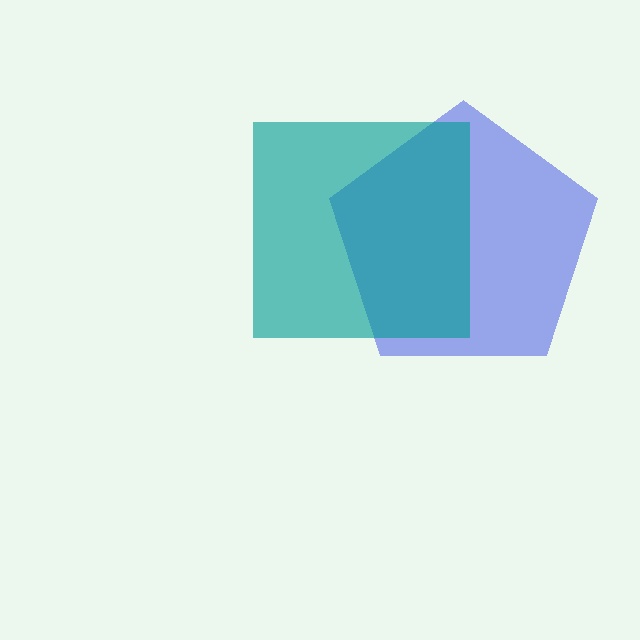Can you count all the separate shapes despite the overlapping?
Yes, there are 2 separate shapes.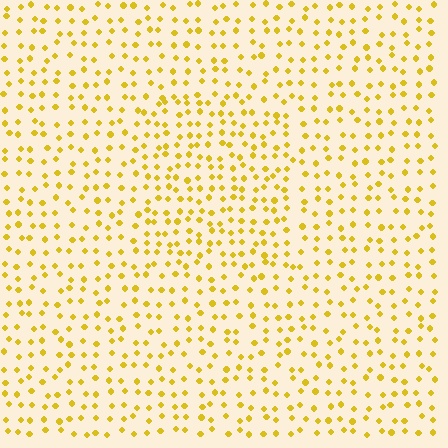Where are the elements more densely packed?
The elements are more densely packed inside the rectangle boundary.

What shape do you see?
I see a rectangle.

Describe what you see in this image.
The image contains small yellow elements arranged at two different densities. A rectangle-shaped region is visible where the elements are more densely packed than the surrounding area.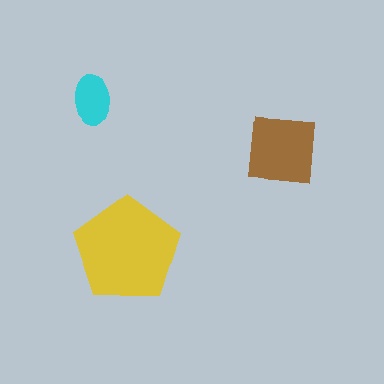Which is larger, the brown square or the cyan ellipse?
The brown square.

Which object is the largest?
The yellow pentagon.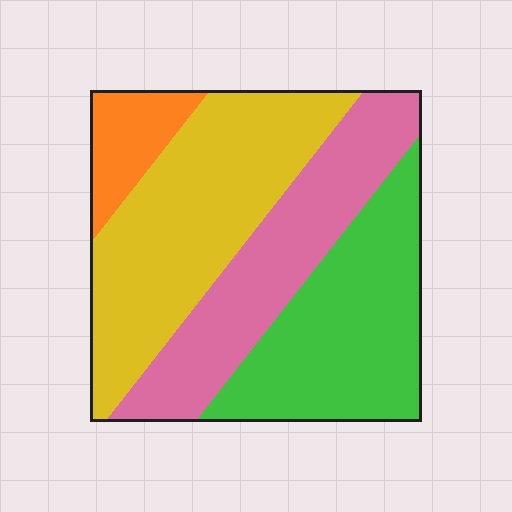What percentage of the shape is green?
Green takes up about one third (1/3) of the shape.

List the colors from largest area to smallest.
From largest to smallest: yellow, green, pink, orange.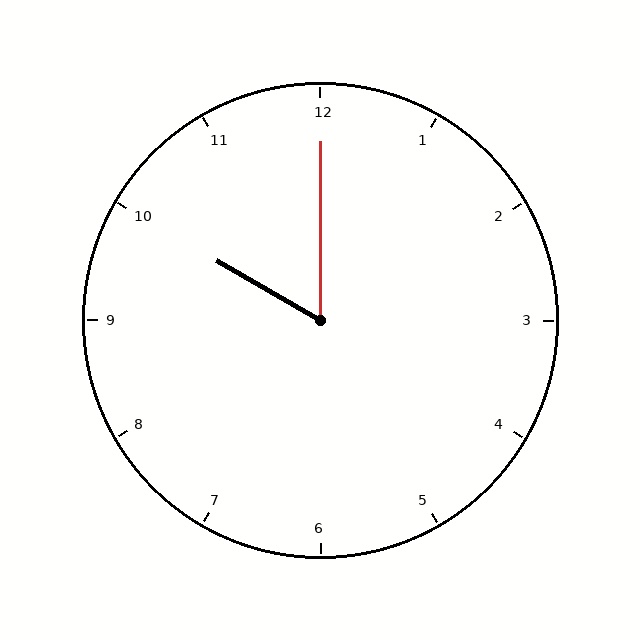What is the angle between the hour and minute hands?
Approximately 60 degrees.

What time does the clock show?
10:00.